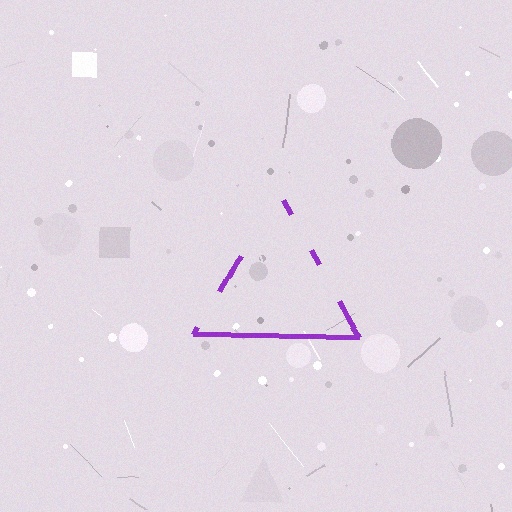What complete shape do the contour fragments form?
The contour fragments form a triangle.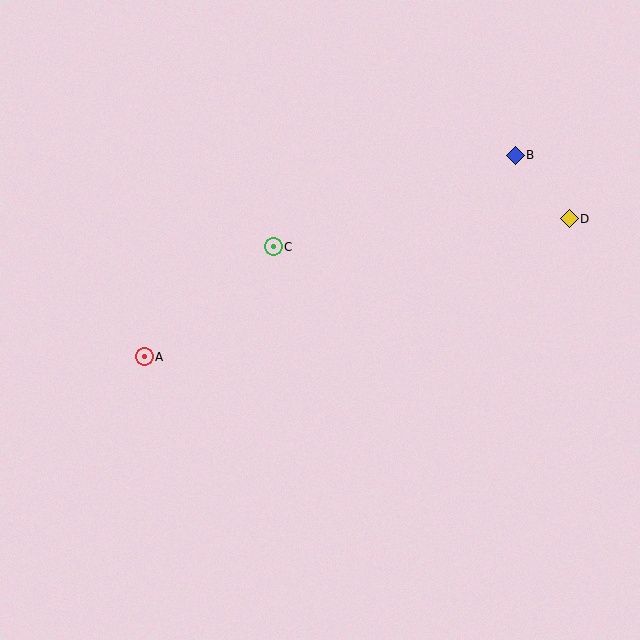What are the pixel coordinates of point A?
Point A is at (144, 357).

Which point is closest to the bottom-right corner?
Point D is closest to the bottom-right corner.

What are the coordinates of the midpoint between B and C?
The midpoint between B and C is at (394, 201).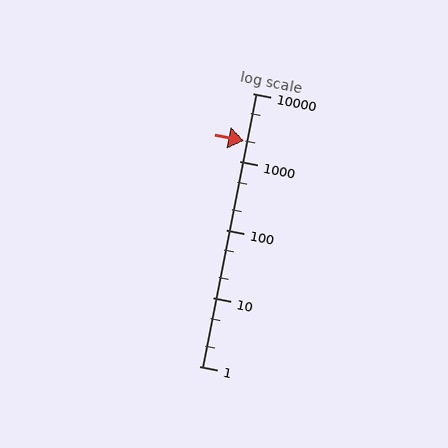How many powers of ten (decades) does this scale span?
The scale spans 4 decades, from 1 to 10000.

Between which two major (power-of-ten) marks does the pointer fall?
The pointer is between 1000 and 10000.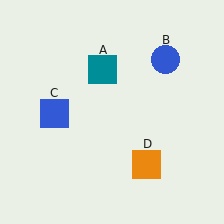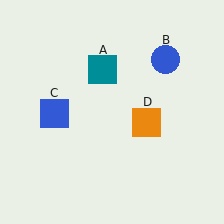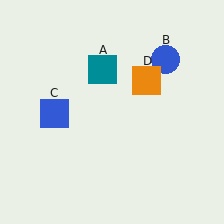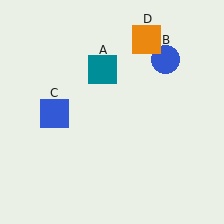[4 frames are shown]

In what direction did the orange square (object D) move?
The orange square (object D) moved up.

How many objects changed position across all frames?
1 object changed position: orange square (object D).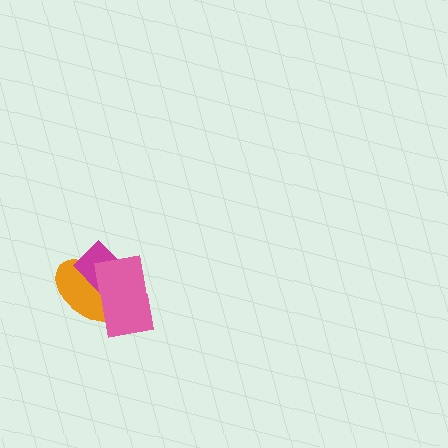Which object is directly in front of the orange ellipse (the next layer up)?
The magenta diamond is directly in front of the orange ellipse.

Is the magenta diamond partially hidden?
Yes, it is partially covered by another shape.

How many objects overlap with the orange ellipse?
2 objects overlap with the orange ellipse.